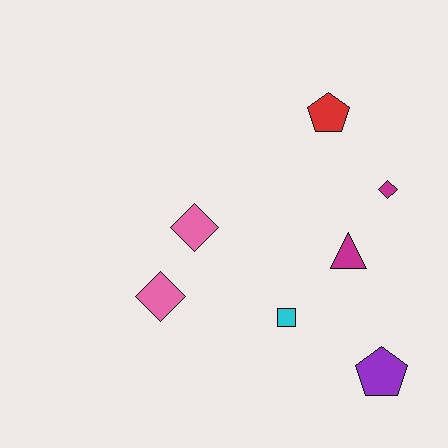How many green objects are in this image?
There are no green objects.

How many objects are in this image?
There are 7 objects.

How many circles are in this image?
There are no circles.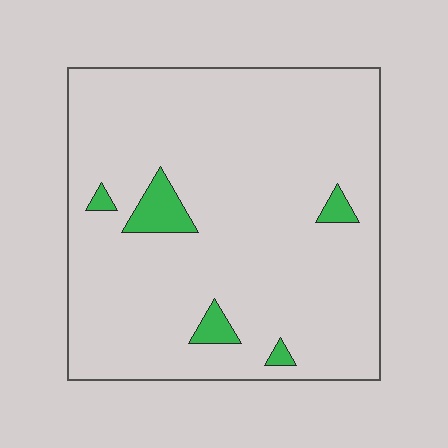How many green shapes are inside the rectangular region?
5.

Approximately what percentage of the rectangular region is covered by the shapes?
Approximately 5%.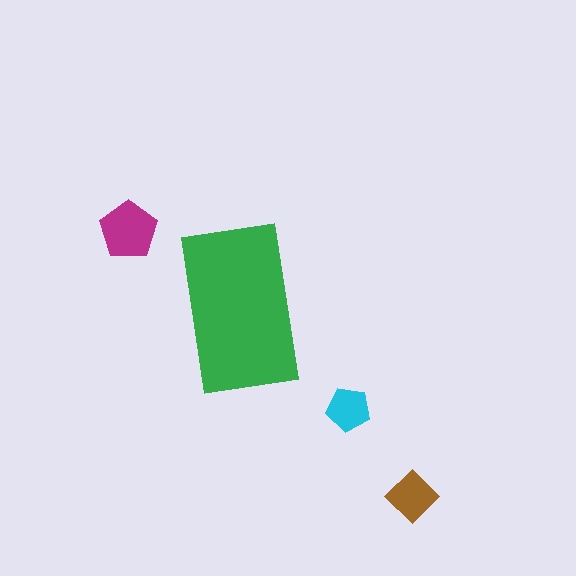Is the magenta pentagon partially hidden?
No, the magenta pentagon is fully visible.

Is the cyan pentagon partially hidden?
No, the cyan pentagon is fully visible.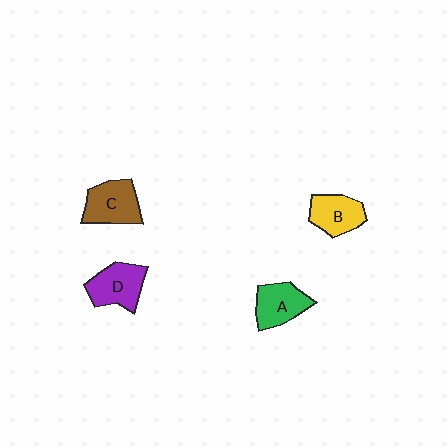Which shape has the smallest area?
Shape B (yellow).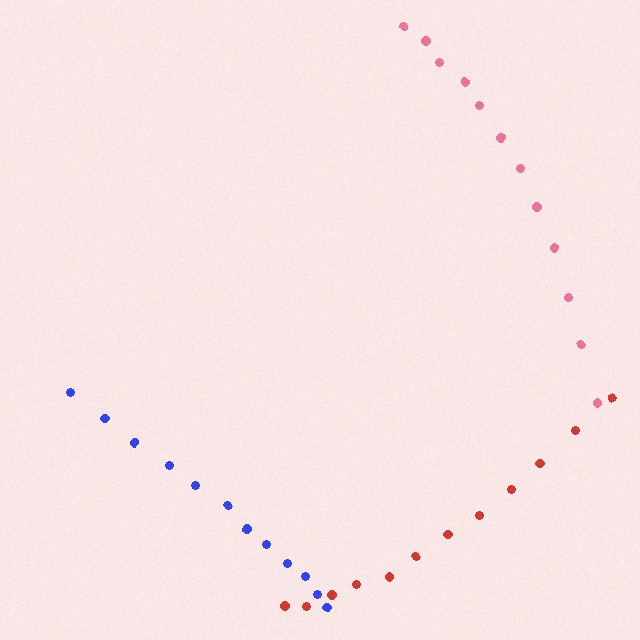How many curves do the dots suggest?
There are 3 distinct paths.